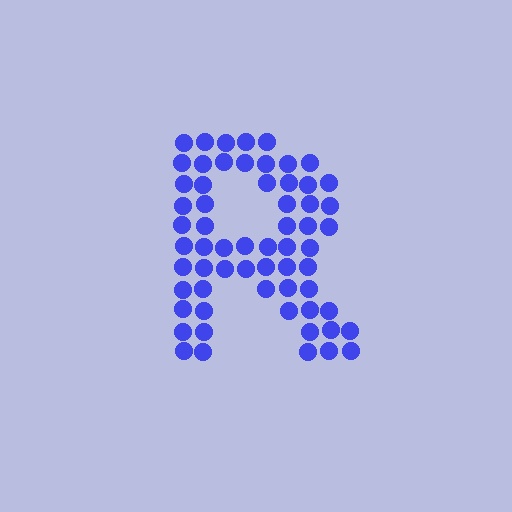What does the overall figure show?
The overall figure shows the letter R.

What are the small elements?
The small elements are circles.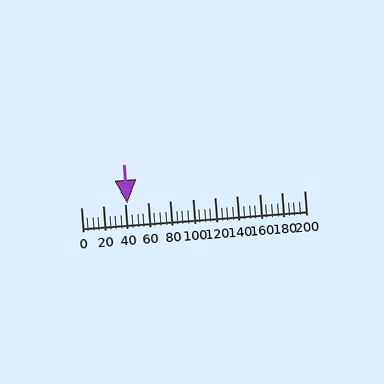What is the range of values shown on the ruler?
The ruler shows values from 0 to 200.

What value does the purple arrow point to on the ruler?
The purple arrow points to approximately 42.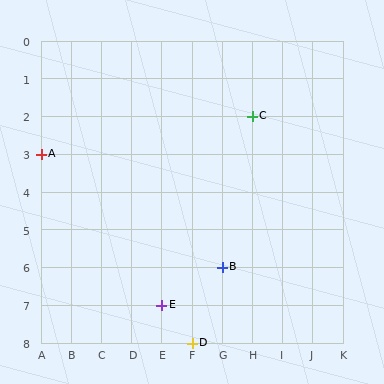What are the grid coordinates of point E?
Point E is at grid coordinates (E, 7).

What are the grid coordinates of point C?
Point C is at grid coordinates (H, 2).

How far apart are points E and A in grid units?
Points E and A are 4 columns and 4 rows apart (about 5.7 grid units diagonally).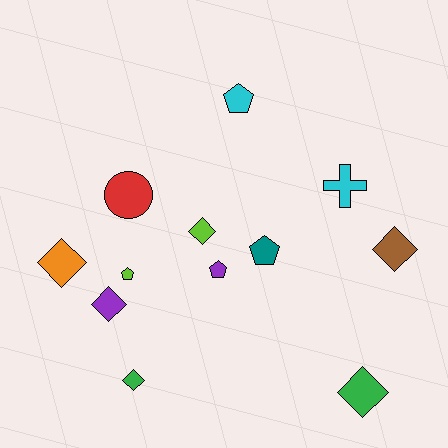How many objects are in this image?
There are 12 objects.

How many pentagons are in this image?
There are 4 pentagons.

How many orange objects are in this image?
There is 1 orange object.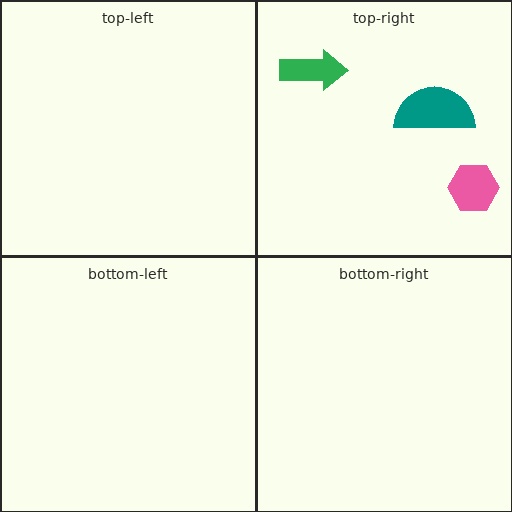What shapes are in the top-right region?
The green arrow, the pink hexagon, the teal semicircle.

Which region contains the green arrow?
The top-right region.